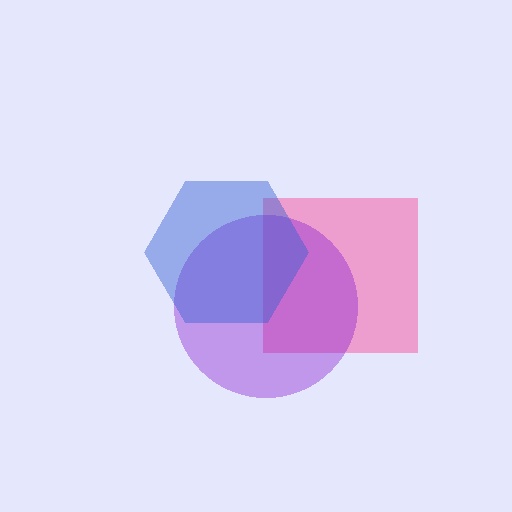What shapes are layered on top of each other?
The layered shapes are: a pink square, a purple circle, a blue hexagon.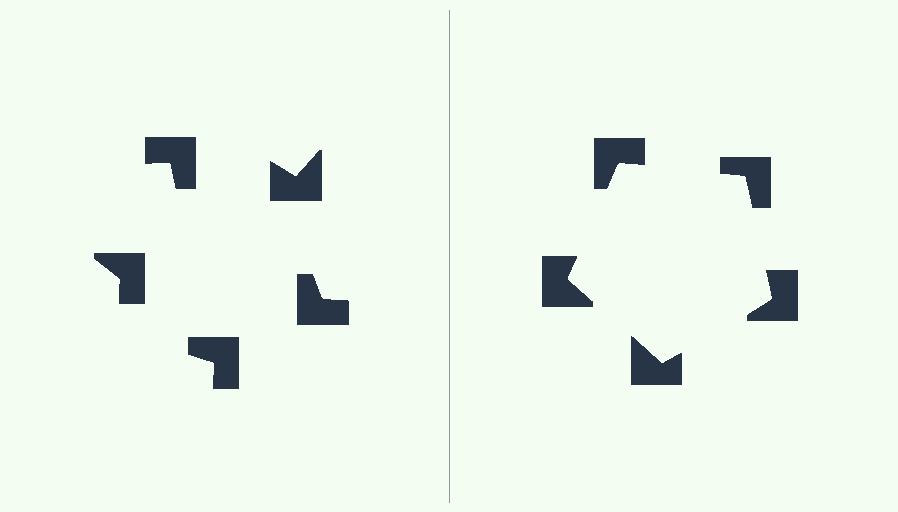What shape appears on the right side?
An illusory pentagon.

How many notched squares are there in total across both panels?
10 — 5 on each side.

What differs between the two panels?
The notched squares are positioned identically on both sides; only the wedge orientations differ. On the right they align to a pentagon; on the left they are misaligned.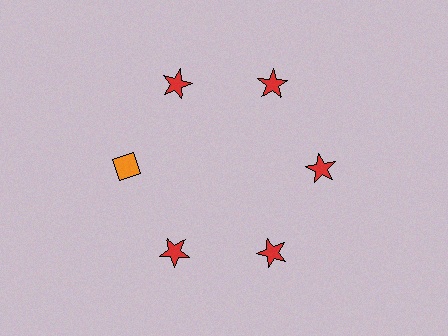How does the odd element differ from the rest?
It differs in both color (orange instead of red) and shape (diamond instead of star).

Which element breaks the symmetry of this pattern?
The orange diamond at roughly the 9 o'clock position breaks the symmetry. All other shapes are red stars.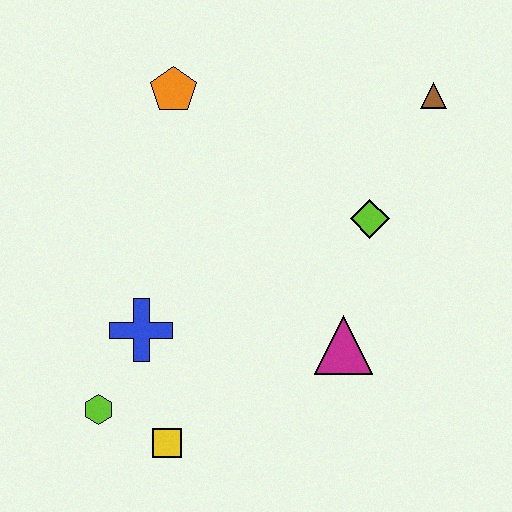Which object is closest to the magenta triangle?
The lime diamond is closest to the magenta triangle.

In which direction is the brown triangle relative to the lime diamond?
The brown triangle is above the lime diamond.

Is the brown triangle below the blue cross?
No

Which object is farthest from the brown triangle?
The lime hexagon is farthest from the brown triangle.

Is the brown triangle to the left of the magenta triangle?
No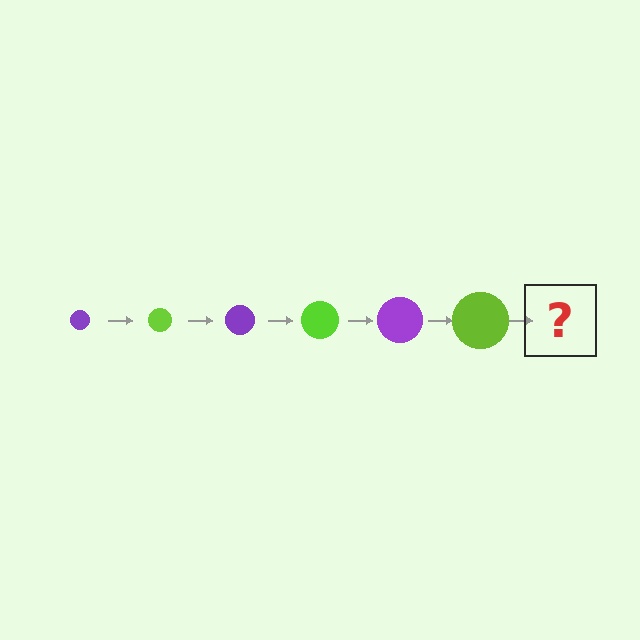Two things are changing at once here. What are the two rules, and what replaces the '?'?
The two rules are that the circle grows larger each step and the color cycles through purple and lime. The '?' should be a purple circle, larger than the previous one.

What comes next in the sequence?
The next element should be a purple circle, larger than the previous one.